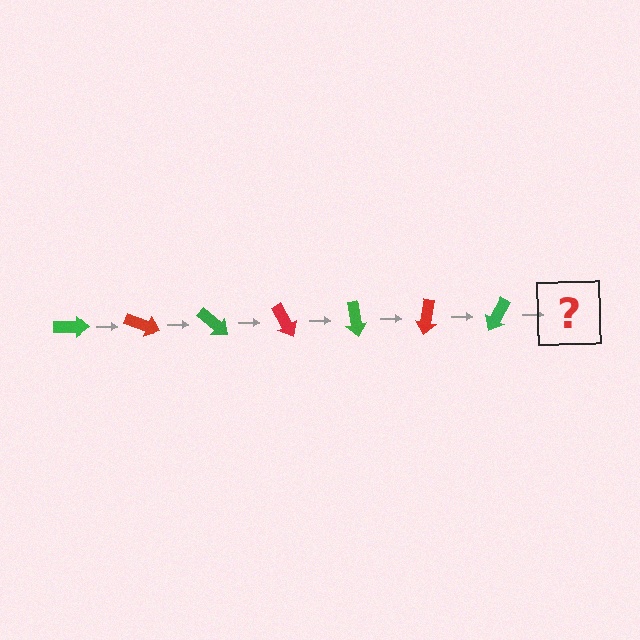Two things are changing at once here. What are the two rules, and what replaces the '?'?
The two rules are that it rotates 20 degrees each step and the color cycles through green and red. The '?' should be a red arrow, rotated 140 degrees from the start.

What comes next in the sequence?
The next element should be a red arrow, rotated 140 degrees from the start.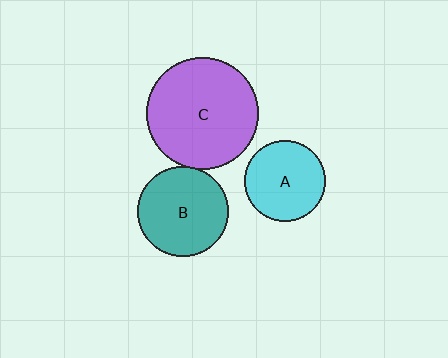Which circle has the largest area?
Circle C (purple).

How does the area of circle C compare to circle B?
Approximately 1.5 times.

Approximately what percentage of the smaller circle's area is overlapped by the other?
Approximately 5%.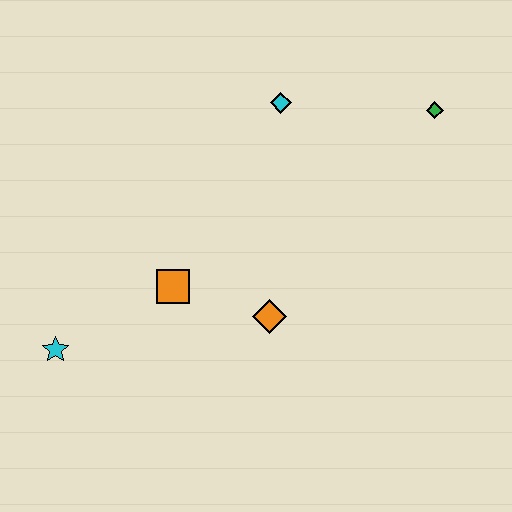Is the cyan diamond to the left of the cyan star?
No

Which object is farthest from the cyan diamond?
The cyan star is farthest from the cyan diamond.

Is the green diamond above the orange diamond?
Yes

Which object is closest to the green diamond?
The cyan diamond is closest to the green diamond.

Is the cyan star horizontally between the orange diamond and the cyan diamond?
No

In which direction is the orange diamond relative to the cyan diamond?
The orange diamond is below the cyan diamond.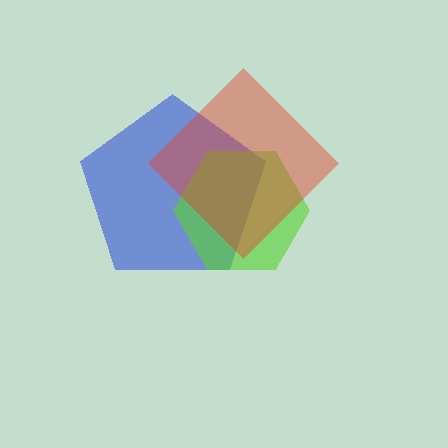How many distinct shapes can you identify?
There are 3 distinct shapes: a blue pentagon, a lime hexagon, a red diamond.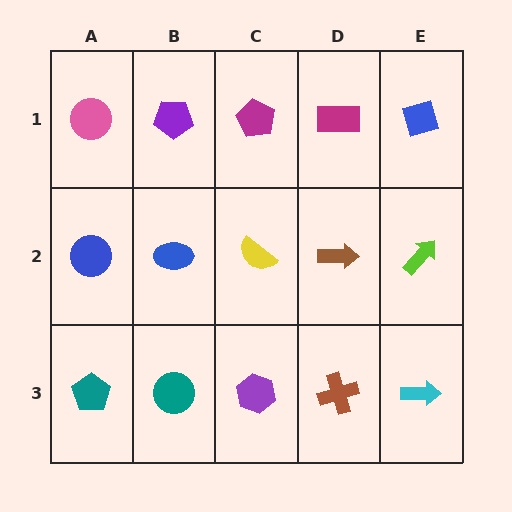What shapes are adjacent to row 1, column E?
A lime arrow (row 2, column E), a magenta rectangle (row 1, column D).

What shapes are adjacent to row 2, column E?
A blue diamond (row 1, column E), a cyan arrow (row 3, column E), a brown arrow (row 2, column D).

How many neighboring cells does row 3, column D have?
3.